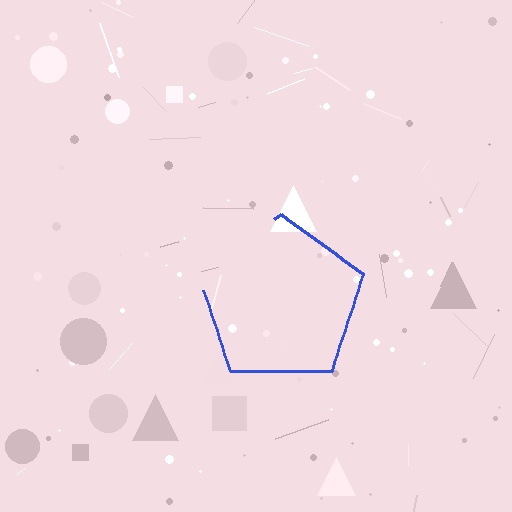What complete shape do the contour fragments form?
The contour fragments form a pentagon.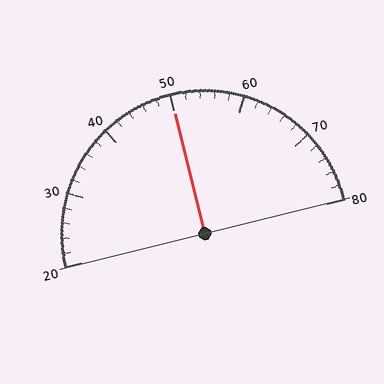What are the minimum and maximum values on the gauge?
The gauge ranges from 20 to 80.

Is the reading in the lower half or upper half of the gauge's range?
The reading is in the upper half of the range (20 to 80).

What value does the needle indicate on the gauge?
The needle indicates approximately 50.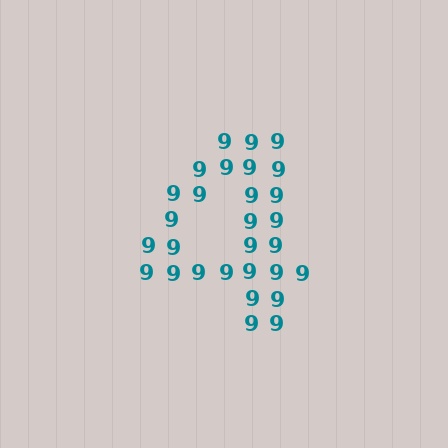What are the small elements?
The small elements are digit 9's.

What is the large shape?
The large shape is the digit 4.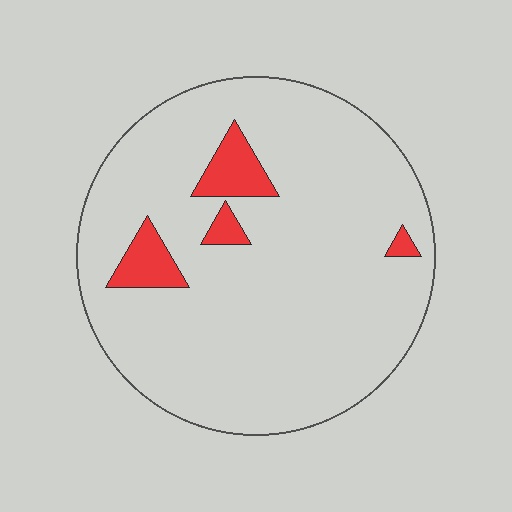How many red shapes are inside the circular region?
4.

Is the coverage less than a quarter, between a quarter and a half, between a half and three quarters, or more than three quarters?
Less than a quarter.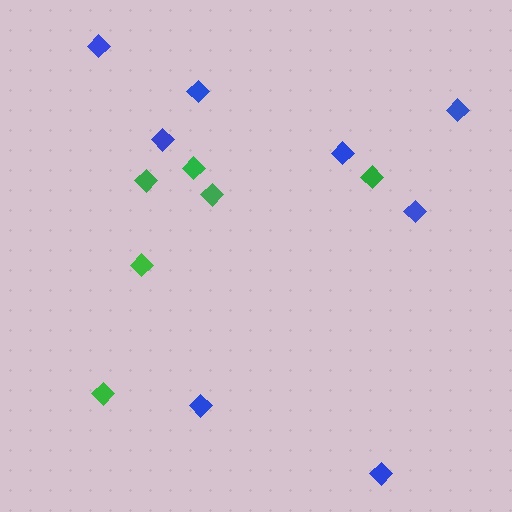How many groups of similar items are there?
There are 2 groups: one group of blue diamonds (8) and one group of green diamonds (6).